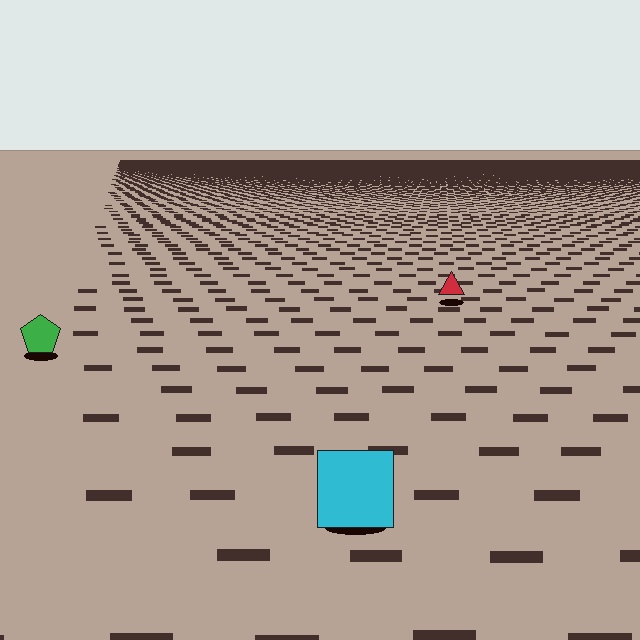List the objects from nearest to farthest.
From nearest to farthest: the cyan square, the green pentagon, the red triangle.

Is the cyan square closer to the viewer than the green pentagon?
Yes. The cyan square is closer — you can tell from the texture gradient: the ground texture is coarser near it.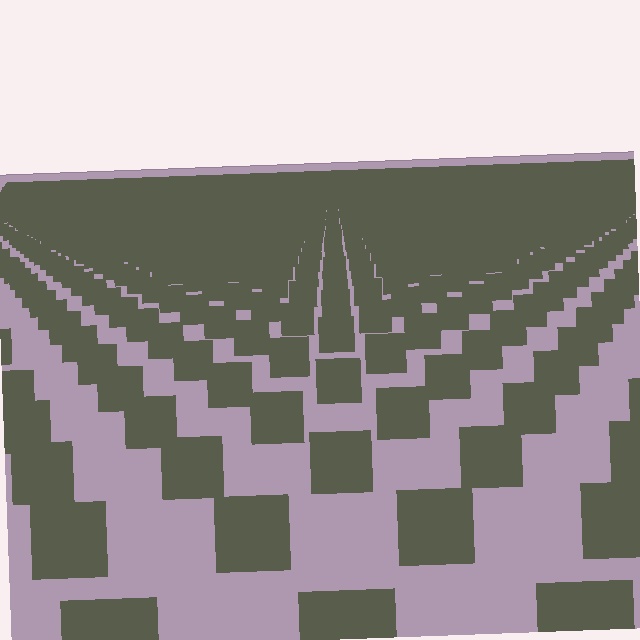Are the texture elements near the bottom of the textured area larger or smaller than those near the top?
Larger. Near the bottom, elements are closer to the viewer and appear at a bigger on-screen size.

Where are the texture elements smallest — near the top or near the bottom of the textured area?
Near the top.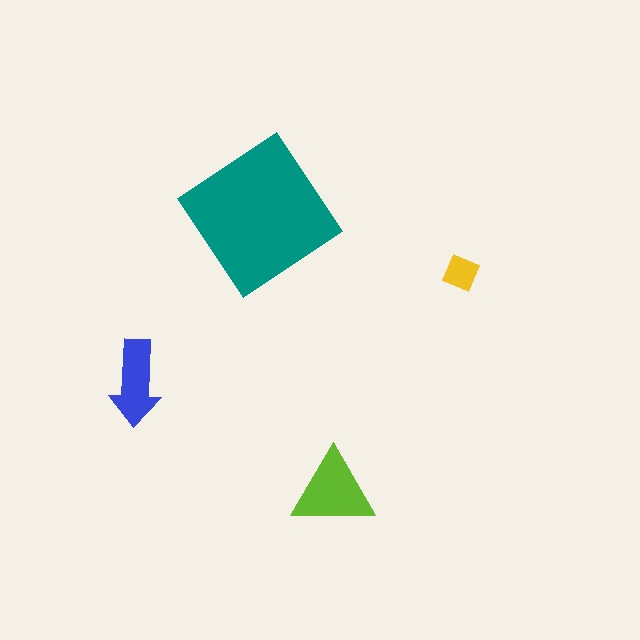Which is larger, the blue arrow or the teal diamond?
The teal diamond.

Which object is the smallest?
The yellow diamond.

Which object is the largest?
The teal diamond.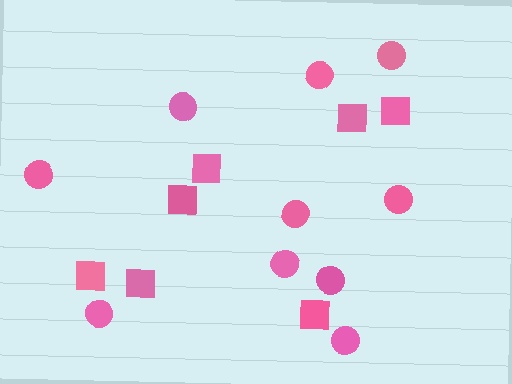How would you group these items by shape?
There are 2 groups: one group of squares (7) and one group of circles (10).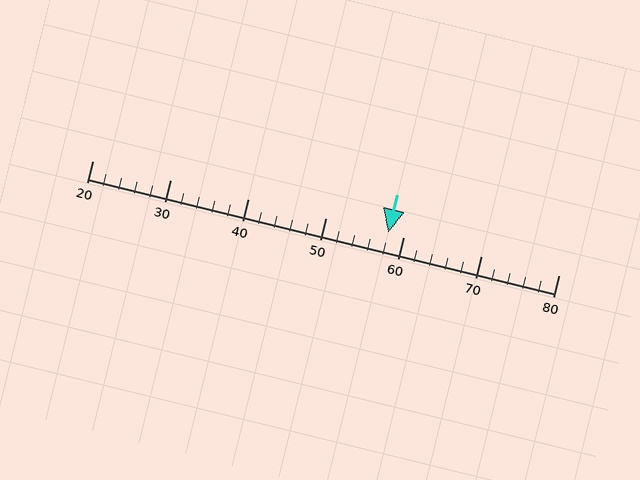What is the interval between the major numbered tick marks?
The major tick marks are spaced 10 units apart.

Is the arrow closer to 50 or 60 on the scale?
The arrow is closer to 60.